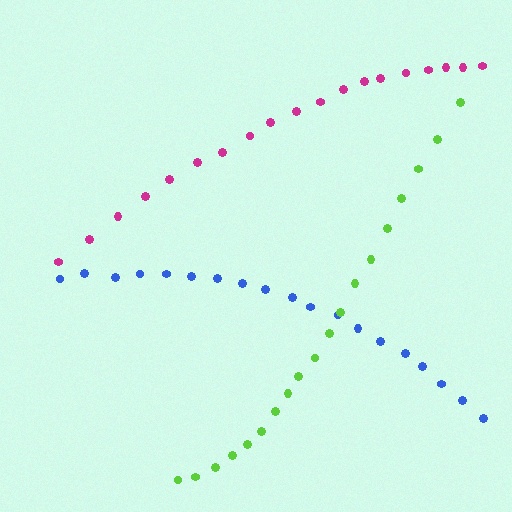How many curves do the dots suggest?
There are 3 distinct paths.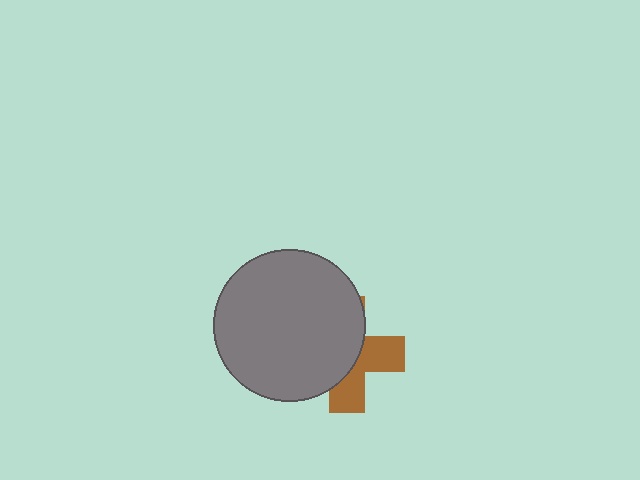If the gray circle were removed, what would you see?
You would see the complete brown cross.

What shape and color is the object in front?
The object in front is a gray circle.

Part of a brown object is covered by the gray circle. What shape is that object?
It is a cross.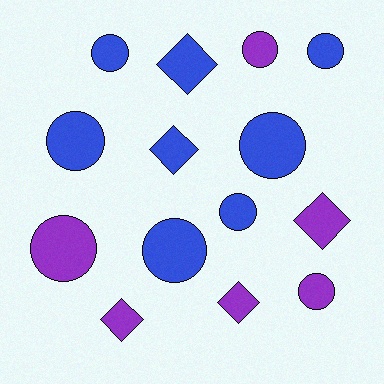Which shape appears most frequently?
Circle, with 9 objects.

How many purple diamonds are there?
There are 3 purple diamonds.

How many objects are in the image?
There are 14 objects.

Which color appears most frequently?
Blue, with 8 objects.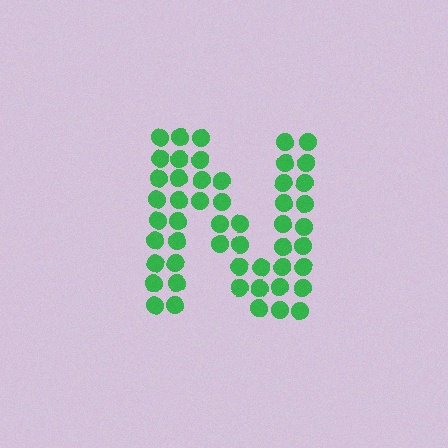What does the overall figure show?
The overall figure shows the letter N.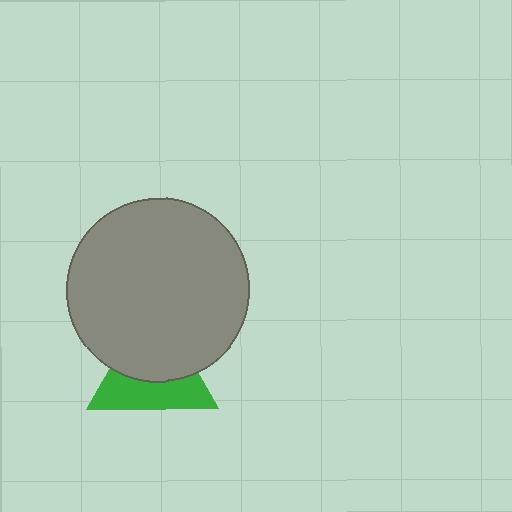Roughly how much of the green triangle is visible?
About half of it is visible (roughly 47%).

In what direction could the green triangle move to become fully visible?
The green triangle could move down. That would shift it out from behind the gray circle entirely.